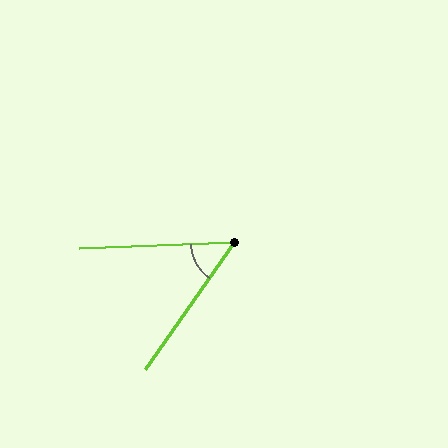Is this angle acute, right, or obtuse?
It is acute.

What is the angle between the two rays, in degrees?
Approximately 53 degrees.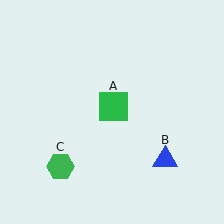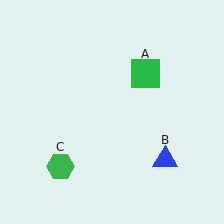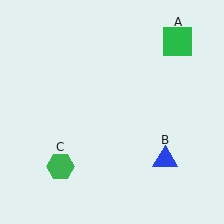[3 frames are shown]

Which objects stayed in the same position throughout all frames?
Blue triangle (object B) and green hexagon (object C) remained stationary.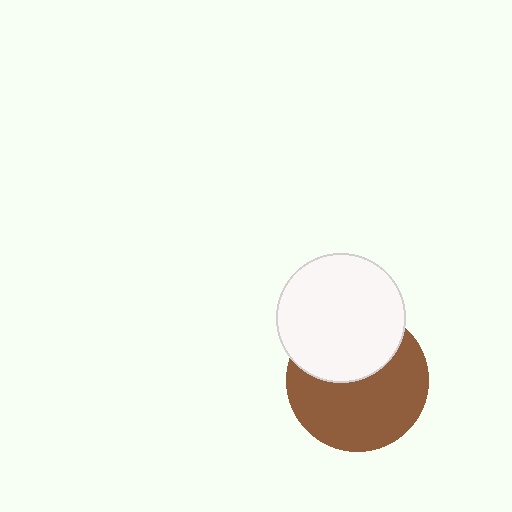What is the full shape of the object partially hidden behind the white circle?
The partially hidden object is a brown circle.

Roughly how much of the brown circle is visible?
About half of it is visible (roughly 62%).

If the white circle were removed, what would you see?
You would see the complete brown circle.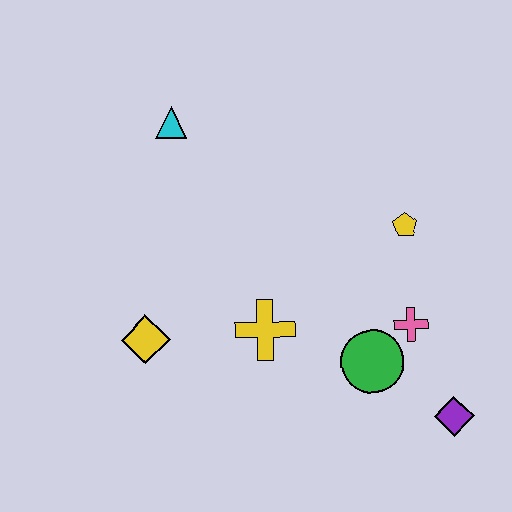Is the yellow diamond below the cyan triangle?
Yes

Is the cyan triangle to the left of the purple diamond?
Yes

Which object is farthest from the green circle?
The cyan triangle is farthest from the green circle.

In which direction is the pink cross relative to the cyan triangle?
The pink cross is to the right of the cyan triangle.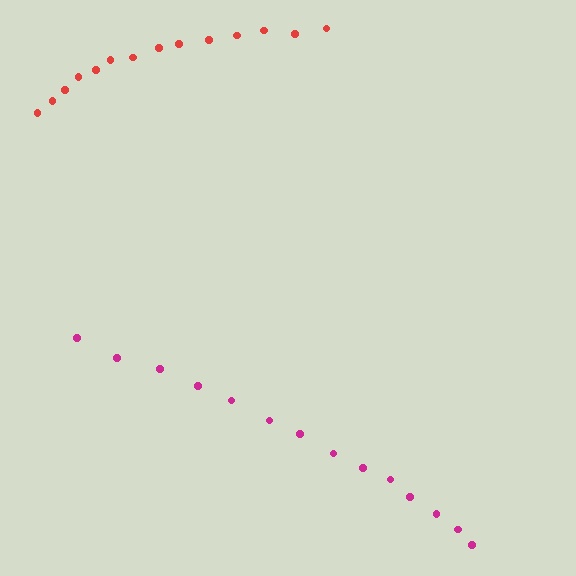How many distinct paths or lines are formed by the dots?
There are 2 distinct paths.